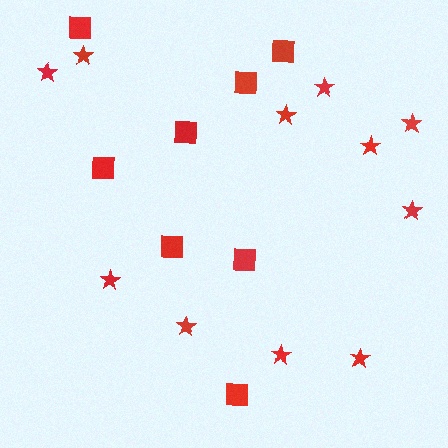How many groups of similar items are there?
There are 2 groups: one group of squares (8) and one group of stars (11).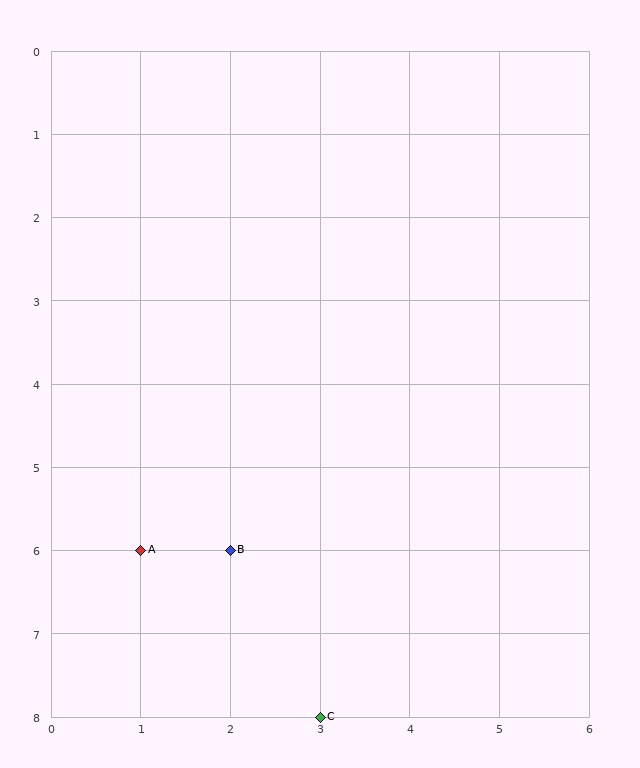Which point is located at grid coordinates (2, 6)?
Point B is at (2, 6).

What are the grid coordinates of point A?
Point A is at grid coordinates (1, 6).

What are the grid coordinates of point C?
Point C is at grid coordinates (3, 8).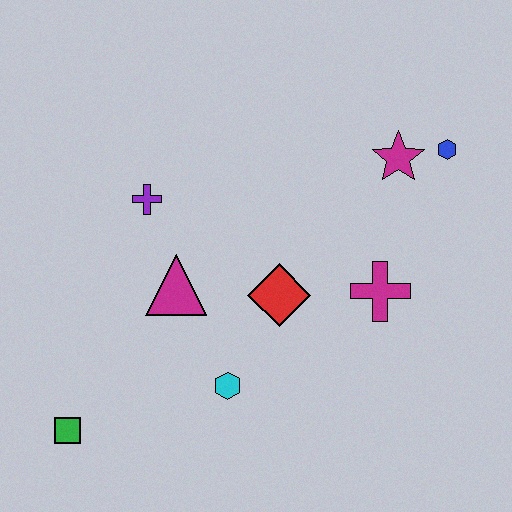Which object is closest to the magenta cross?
The red diamond is closest to the magenta cross.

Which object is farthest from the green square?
The blue hexagon is farthest from the green square.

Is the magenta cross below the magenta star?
Yes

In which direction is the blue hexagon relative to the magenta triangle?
The blue hexagon is to the right of the magenta triangle.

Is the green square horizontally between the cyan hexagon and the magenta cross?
No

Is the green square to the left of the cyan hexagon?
Yes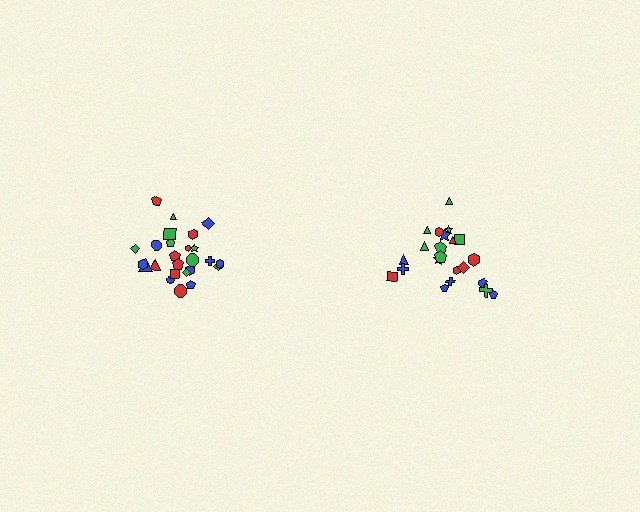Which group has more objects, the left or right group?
The left group.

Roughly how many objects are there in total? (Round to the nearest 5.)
Roughly 45 objects in total.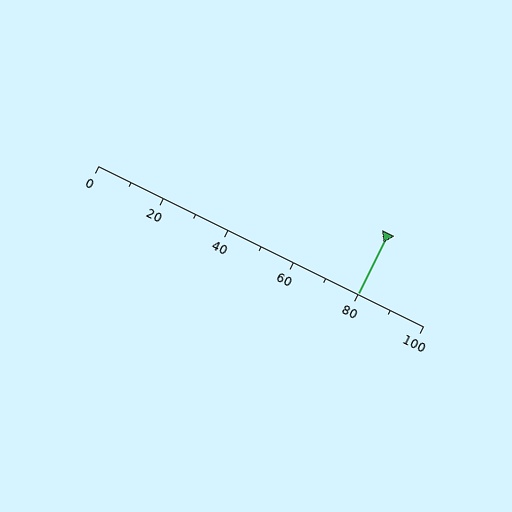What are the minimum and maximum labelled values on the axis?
The axis runs from 0 to 100.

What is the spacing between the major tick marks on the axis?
The major ticks are spaced 20 apart.